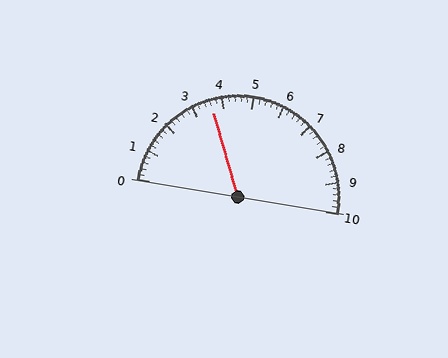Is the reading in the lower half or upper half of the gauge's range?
The reading is in the lower half of the range (0 to 10).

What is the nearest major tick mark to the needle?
The nearest major tick mark is 4.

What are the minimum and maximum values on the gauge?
The gauge ranges from 0 to 10.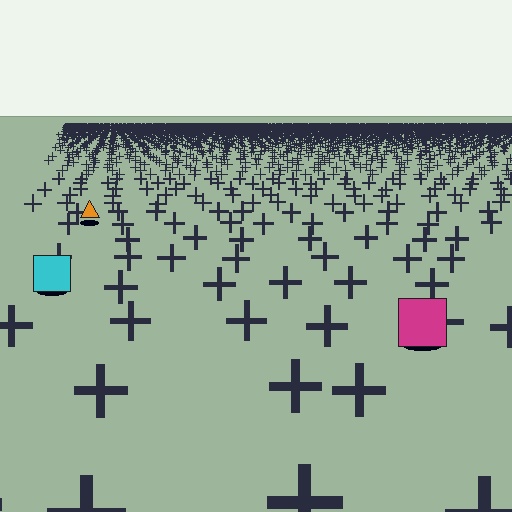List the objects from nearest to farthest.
From nearest to farthest: the magenta square, the cyan square, the orange triangle.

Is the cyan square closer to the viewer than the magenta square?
No. The magenta square is closer — you can tell from the texture gradient: the ground texture is coarser near it.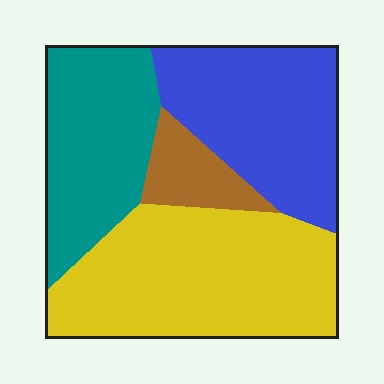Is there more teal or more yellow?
Yellow.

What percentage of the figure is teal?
Teal covers about 25% of the figure.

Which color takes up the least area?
Brown, at roughly 10%.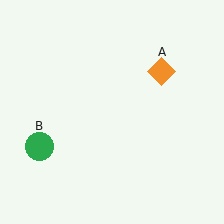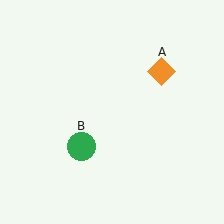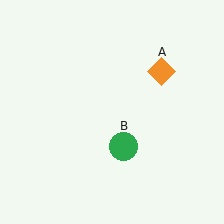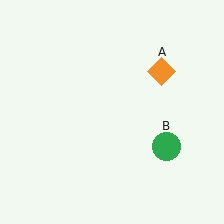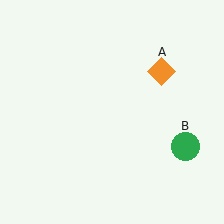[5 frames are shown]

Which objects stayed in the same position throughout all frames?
Orange diamond (object A) remained stationary.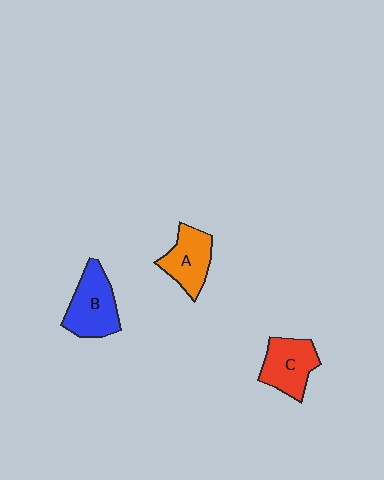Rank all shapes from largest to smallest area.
From largest to smallest: B (blue), C (red), A (orange).